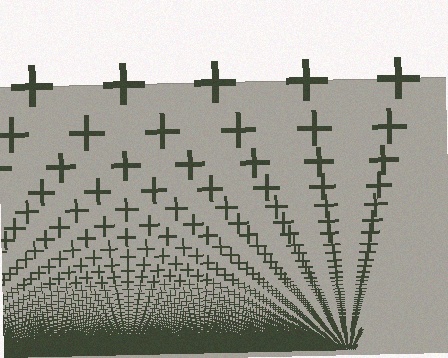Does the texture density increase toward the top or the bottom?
Density increases toward the bottom.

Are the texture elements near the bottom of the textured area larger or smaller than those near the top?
Smaller. The gradient is inverted — elements near the bottom are smaller and denser.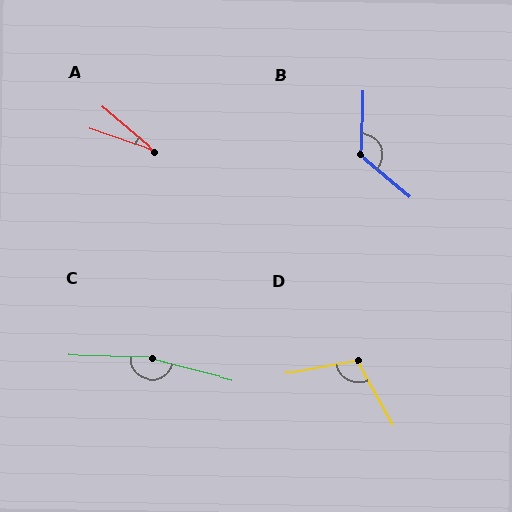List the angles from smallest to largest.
A (22°), D (108°), B (129°), C (167°).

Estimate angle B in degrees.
Approximately 129 degrees.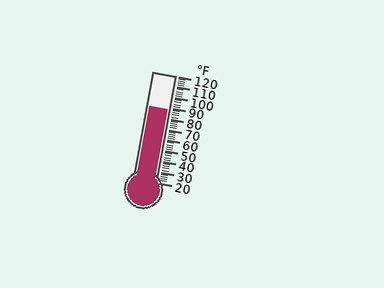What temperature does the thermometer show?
The thermometer shows approximately 88°F.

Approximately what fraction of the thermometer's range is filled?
The thermometer is filled to approximately 70% of its range.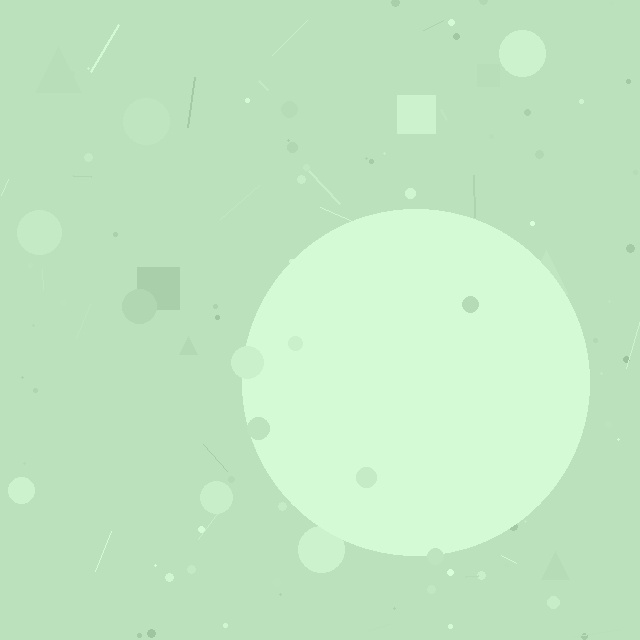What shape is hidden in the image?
A circle is hidden in the image.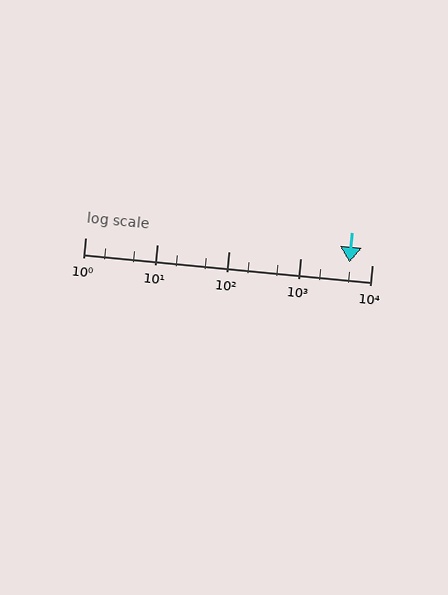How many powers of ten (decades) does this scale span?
The scale spans 4 decades, from 1 to 10000.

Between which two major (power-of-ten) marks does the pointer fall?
The pointer is between 1000 and 10000.